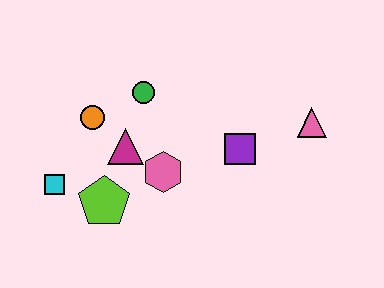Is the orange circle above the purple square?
Yes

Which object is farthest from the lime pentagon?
The pink triangle is farthest from the lime pentagon.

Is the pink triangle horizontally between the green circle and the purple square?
No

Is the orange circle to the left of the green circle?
Yes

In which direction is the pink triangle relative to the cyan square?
The pink triangle is to the right of the cyan square.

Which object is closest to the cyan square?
The lime pentagon is closest to the cyan square.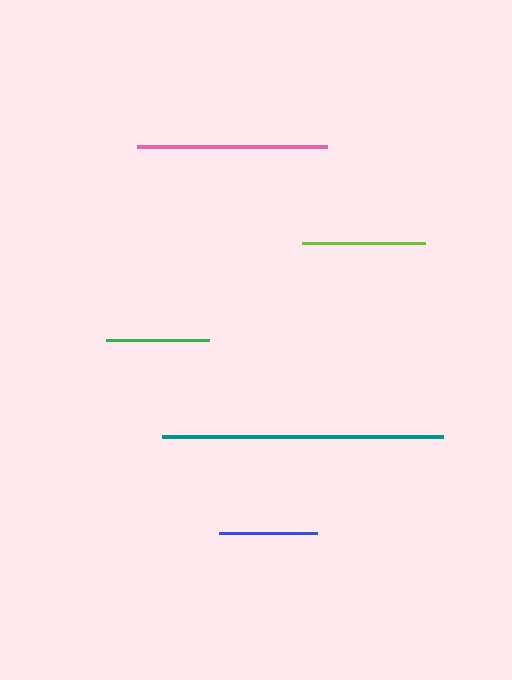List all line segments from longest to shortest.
From longest to shortest: teal, pink, lime, green, blue.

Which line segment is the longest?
The teal line is the longest at approximately 281 pixels.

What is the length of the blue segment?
The blue segment is approximately 97 pixels long.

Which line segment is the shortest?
The blue line is the shortest at approximately 97 pixels.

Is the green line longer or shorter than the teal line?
The teal line is longer than the green line.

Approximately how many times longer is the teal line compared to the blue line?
The teal line is approximately 2.9 times the length of the blue line.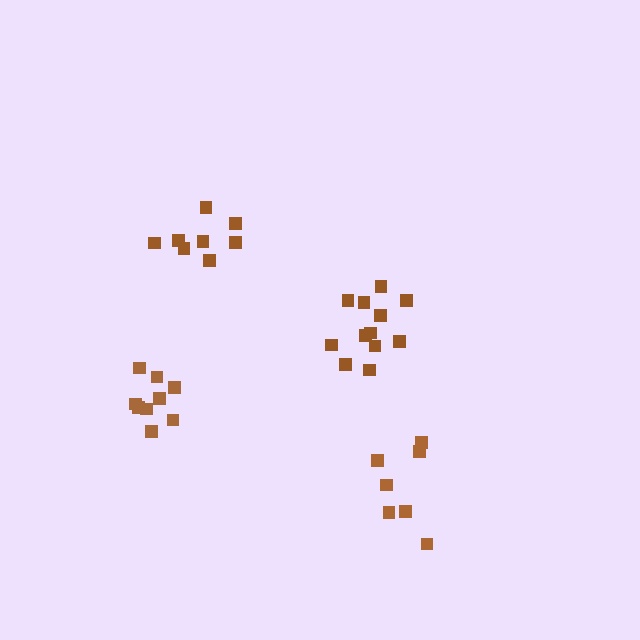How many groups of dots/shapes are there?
There are 4 groups.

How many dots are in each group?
Group 1: 12 dots, Group 2: 8 dots, Group 3: 9 dots, Group 4: 7 dots (36 total).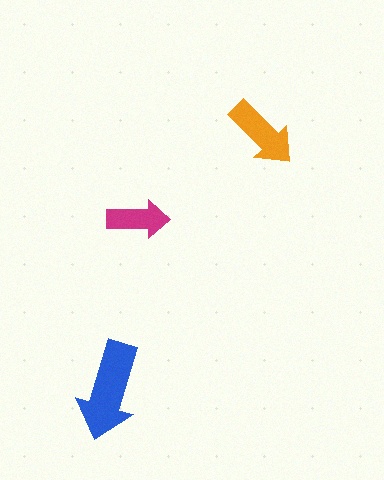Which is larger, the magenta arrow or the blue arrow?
The blue one.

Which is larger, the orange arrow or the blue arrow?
The blue one.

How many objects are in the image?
There are 3 objects in the image.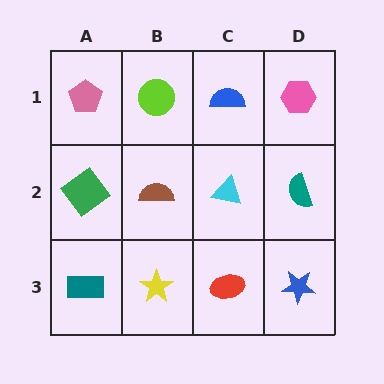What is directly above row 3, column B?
A brown semicircle.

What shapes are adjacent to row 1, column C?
A cyan triangle (row 2, column C), a lime circle (row 1, column B), a pink hexagon (row 1, column D).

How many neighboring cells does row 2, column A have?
3.